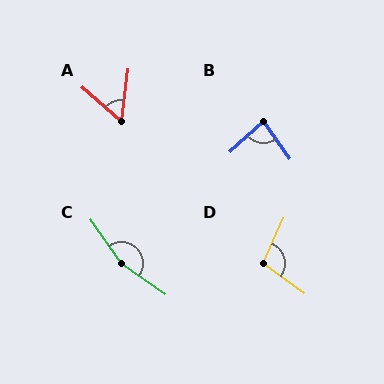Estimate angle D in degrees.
Approximately 103 degrees.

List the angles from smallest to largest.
A (56°), B (83°), D (103°), C (160°).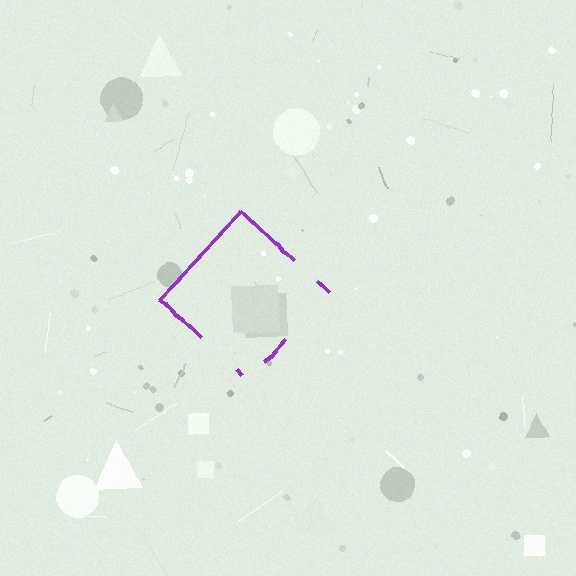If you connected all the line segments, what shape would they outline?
They would outline a diamond.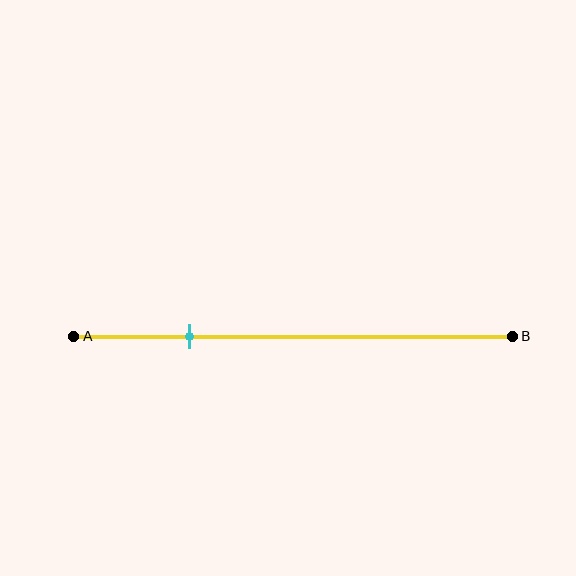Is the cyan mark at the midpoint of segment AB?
No, the mark is at about 25% from A, not at the 50% midpoint.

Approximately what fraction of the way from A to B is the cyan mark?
The cyan mark is approximately 25% of the way from A to B.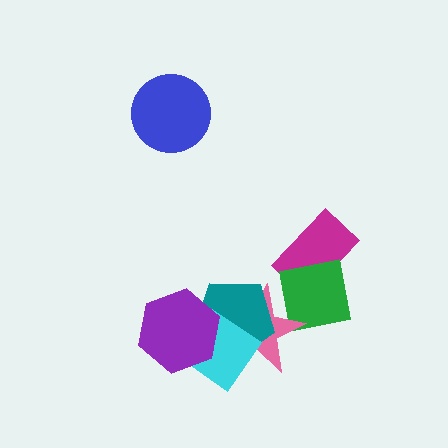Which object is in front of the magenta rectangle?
The green square is in front of the magenta rectangle.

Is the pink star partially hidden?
Yes, it is partially covered by another shape.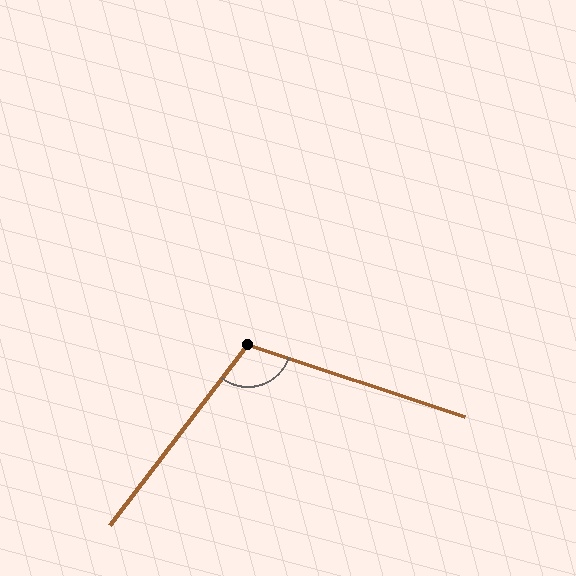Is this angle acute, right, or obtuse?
It is obtuse.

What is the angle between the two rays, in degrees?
Approximately 109 degrees.